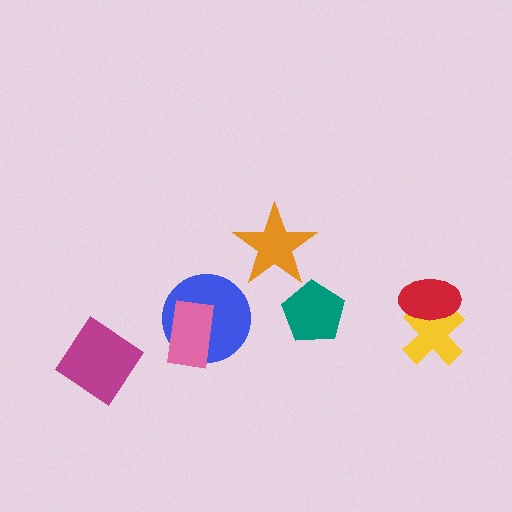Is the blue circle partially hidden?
Yes, it is partially covered by another shape.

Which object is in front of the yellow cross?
The red ellipse is in front of the yellow cross.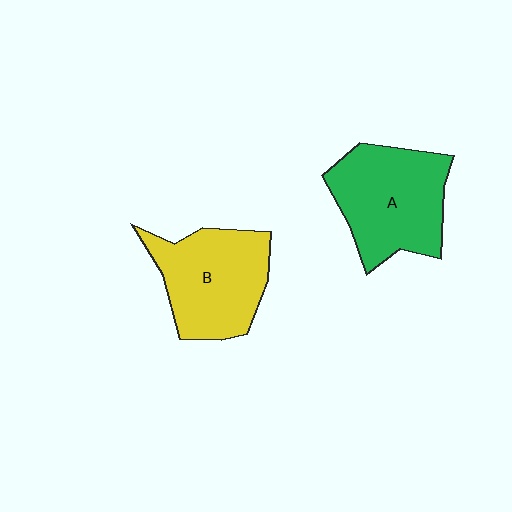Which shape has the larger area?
Shape A (green).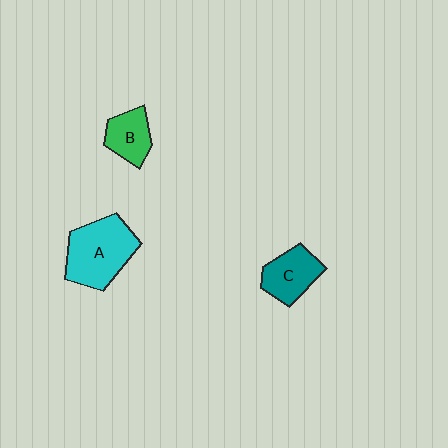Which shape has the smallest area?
Shape B (green).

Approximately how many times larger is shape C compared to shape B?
Approximately 1.2 times.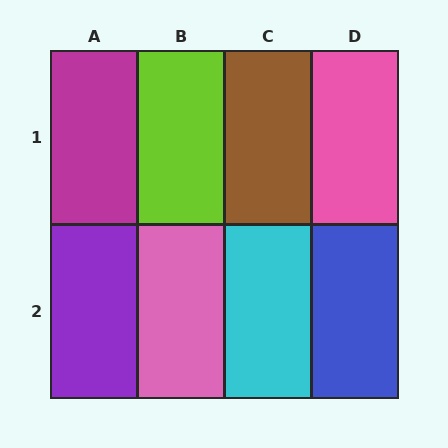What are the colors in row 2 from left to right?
Purple, pink, cyan, blue.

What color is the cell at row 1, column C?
Brown.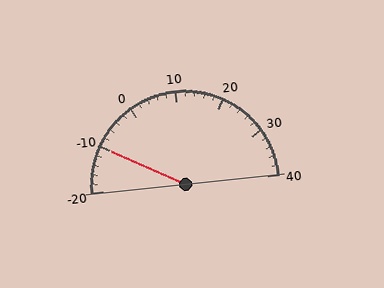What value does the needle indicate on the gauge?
The needle indicates approximately -10.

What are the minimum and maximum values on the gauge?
The gauge ranges from -20 to 40.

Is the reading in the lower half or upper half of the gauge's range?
The reading is in the lower half of the range (-20 to 40).